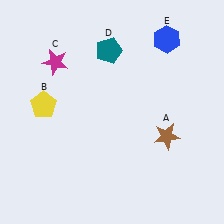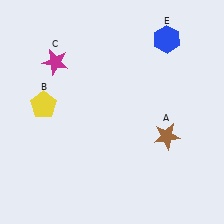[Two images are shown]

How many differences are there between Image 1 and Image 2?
There is 1 difference between the two images.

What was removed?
The teal pentagon (D) was removed in Image 2.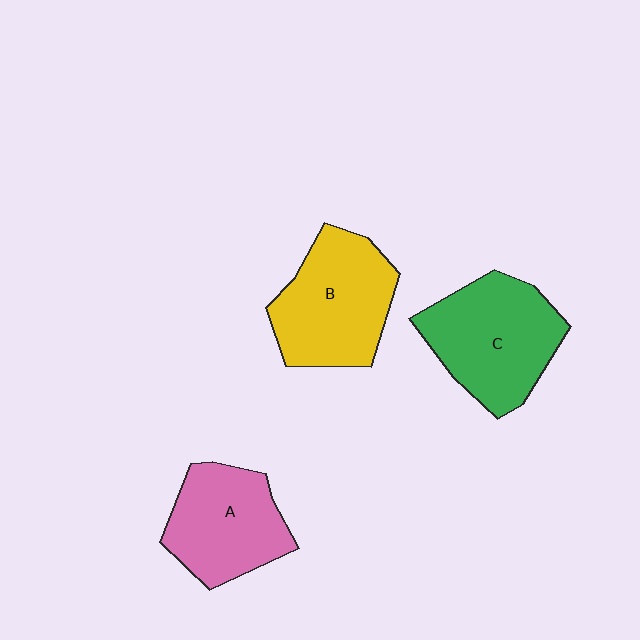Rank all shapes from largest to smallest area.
From largest to smallest: C (green), B (yellow), A (pink).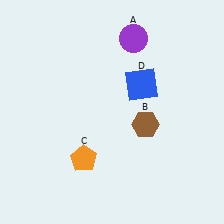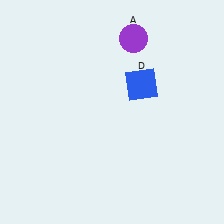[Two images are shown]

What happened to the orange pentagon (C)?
The orange pentagon (C) was removed in Image 2. It was in the bottom-left area of Image 1.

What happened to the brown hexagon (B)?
The brown hexagon (B) was removed in Image 2. It was in the bottom-right area of Image 1.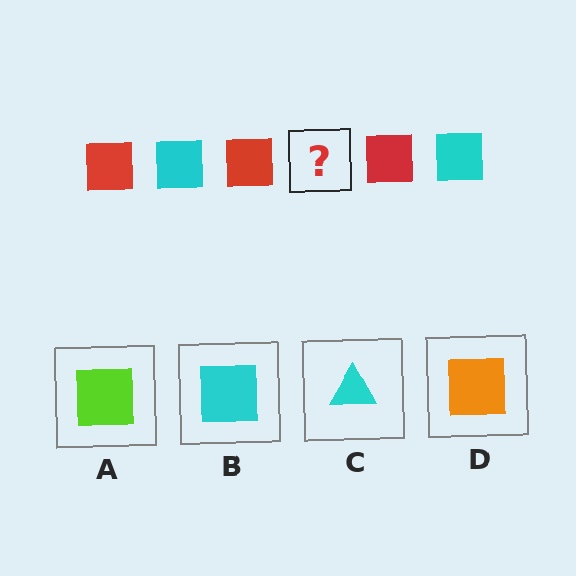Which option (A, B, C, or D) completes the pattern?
B.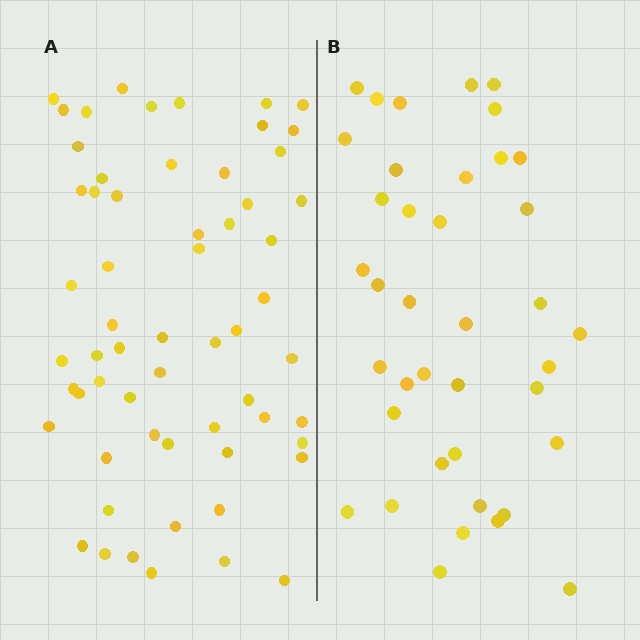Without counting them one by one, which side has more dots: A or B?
Region A (the left region) has more dots.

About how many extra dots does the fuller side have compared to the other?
Region A has approximately 20 more dots than region B.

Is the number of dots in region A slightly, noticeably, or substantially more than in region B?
Region A has substantially more. The ratio is roughly 1.5 to 1.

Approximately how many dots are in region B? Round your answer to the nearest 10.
About 40 dots. (The exact count is 39, which rounds to 40.)